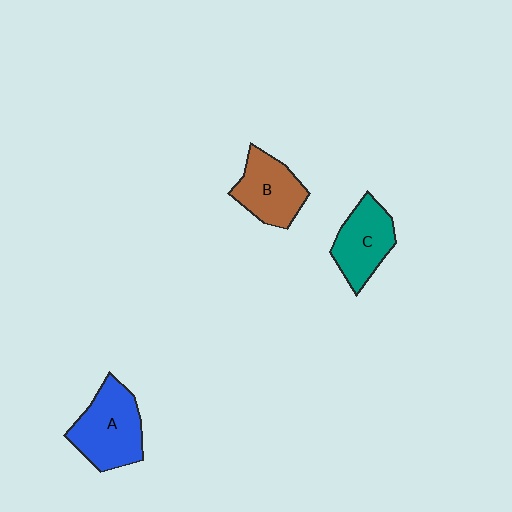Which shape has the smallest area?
Shape C (teal).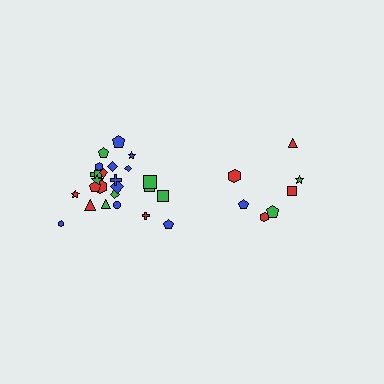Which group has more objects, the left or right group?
The left group.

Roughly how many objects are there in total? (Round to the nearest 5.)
Roughly 35 objects in total.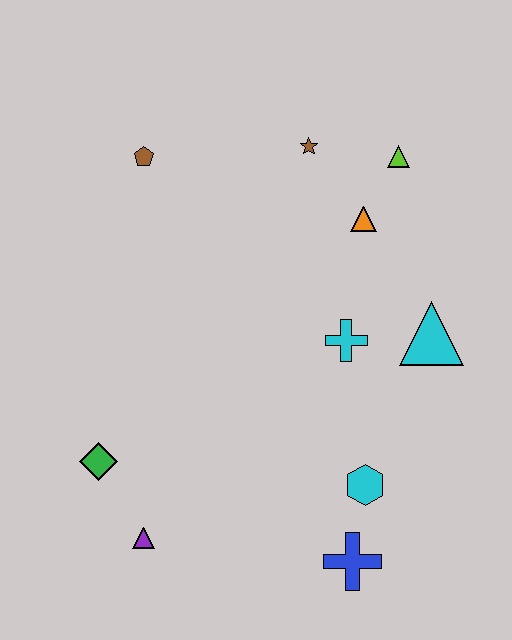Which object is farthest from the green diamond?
The lime triangle is farthest from the green diamond.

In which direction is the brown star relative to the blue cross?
The brown star is above the blue cross.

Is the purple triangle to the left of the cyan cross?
Yes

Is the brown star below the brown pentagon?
No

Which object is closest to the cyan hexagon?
The blue cross is closest to the cyan hexagon.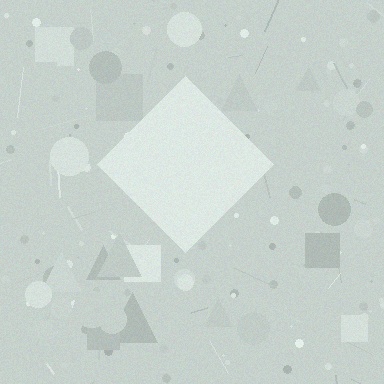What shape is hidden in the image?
A diamond is hidden in the image.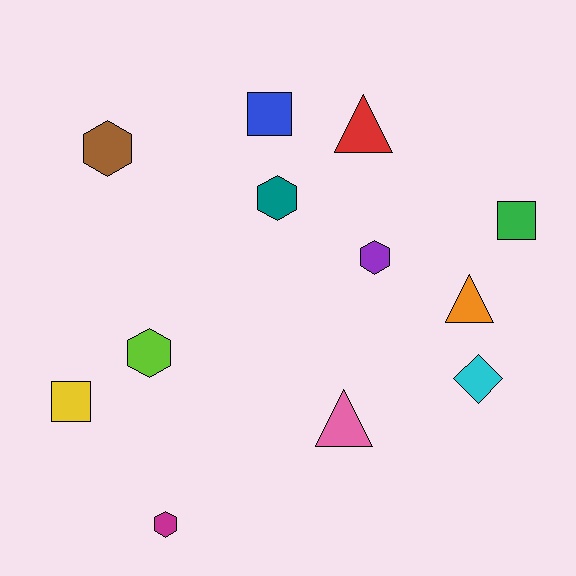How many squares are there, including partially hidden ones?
There are 3 squares.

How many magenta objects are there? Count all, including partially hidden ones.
There is 1 magenta object.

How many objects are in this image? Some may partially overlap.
There are 12 objects.